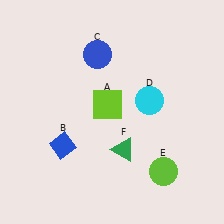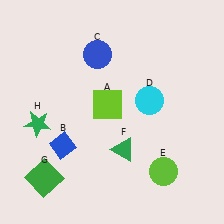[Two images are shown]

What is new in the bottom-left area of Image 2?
A green square (G) was added in the bottom-left area of Image 2.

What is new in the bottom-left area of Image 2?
A green star (H) was added in the bottom-left area of Image 2.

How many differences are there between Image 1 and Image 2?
There are 2 differences between the two images.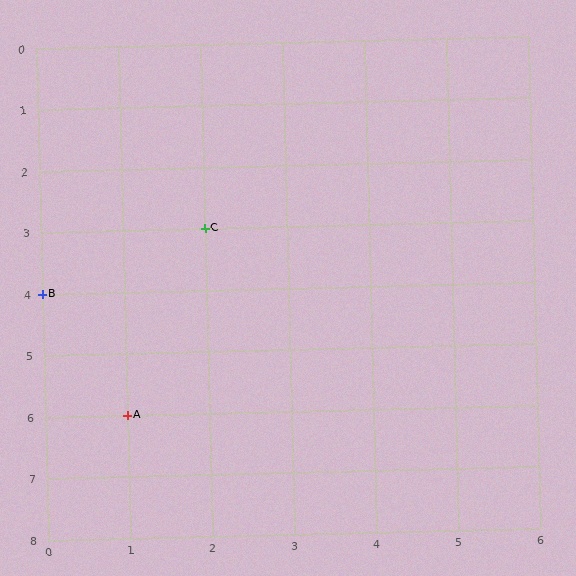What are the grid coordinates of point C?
Point C is at grid coordinates (2, 3).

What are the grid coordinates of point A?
Point A is at grid coordinates (1, 6).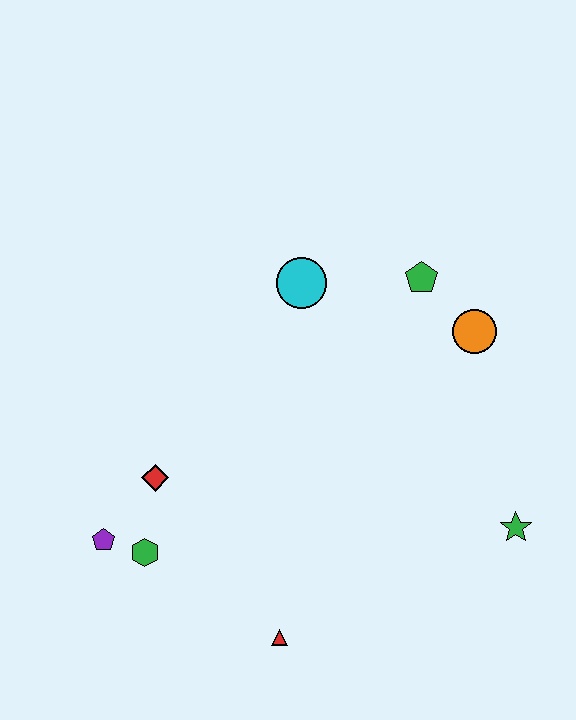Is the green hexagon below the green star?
Yes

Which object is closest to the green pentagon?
The orange circle is closest to the green pentagon.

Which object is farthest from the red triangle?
The green pentagon is farthest from the red triangle.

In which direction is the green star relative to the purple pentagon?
The green star is to the right of the purple pentagon.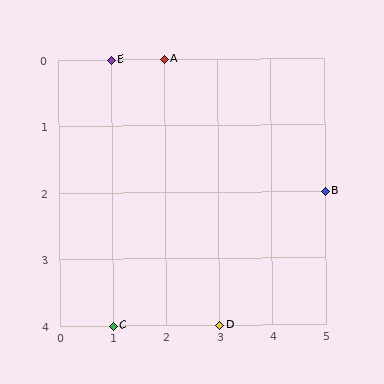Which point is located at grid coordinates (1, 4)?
Point C is at (1, 4).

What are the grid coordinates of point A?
Point A is at grid coordinates (2, 0).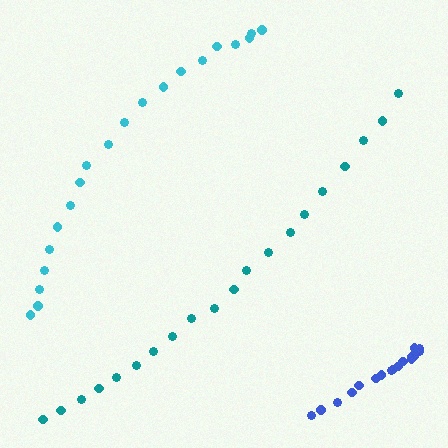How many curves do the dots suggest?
There are 3 distinct paths.